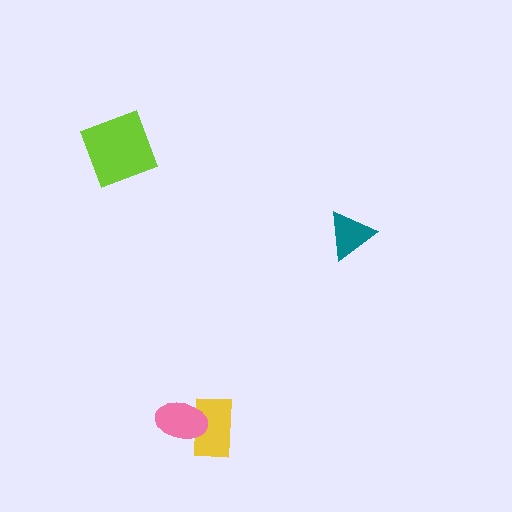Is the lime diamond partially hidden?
No, no other shape covers it.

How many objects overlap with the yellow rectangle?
1 object overlaps with the yellow rectangle.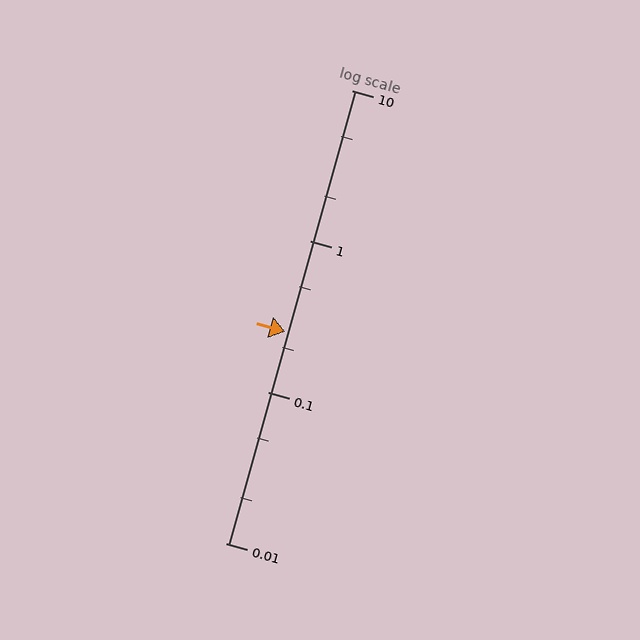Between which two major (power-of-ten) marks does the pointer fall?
The pointer is between 0.1 and 1.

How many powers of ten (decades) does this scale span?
The scale spans 3 decades, from 0.01 to 10.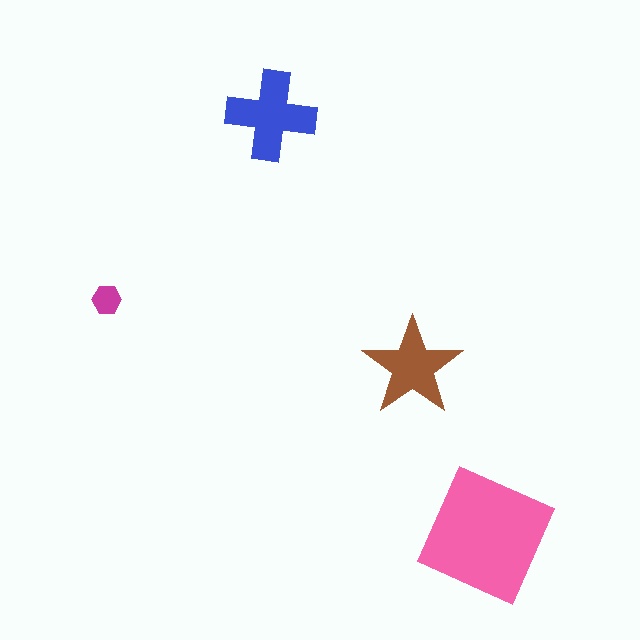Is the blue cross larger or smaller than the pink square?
Smaller.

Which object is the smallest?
The magenta hexagon.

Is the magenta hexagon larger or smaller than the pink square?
Smaller.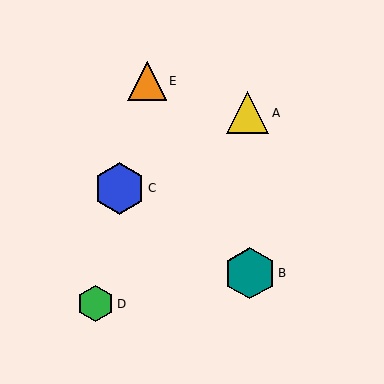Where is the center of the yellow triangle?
The center of the yellow triangle is at (247, 113).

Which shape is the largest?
The blue hexagon (labeled C) is the largest.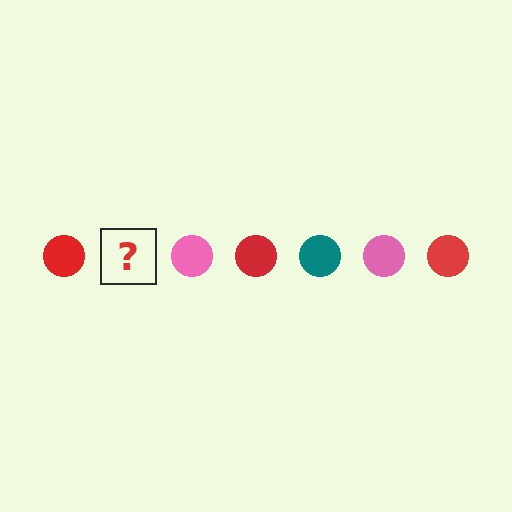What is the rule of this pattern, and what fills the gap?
The rule is that the pattern cycles through red, teal, pink circles. The gap should be filled with a teal circle.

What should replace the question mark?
The question mark should be replaced with a teal circle.